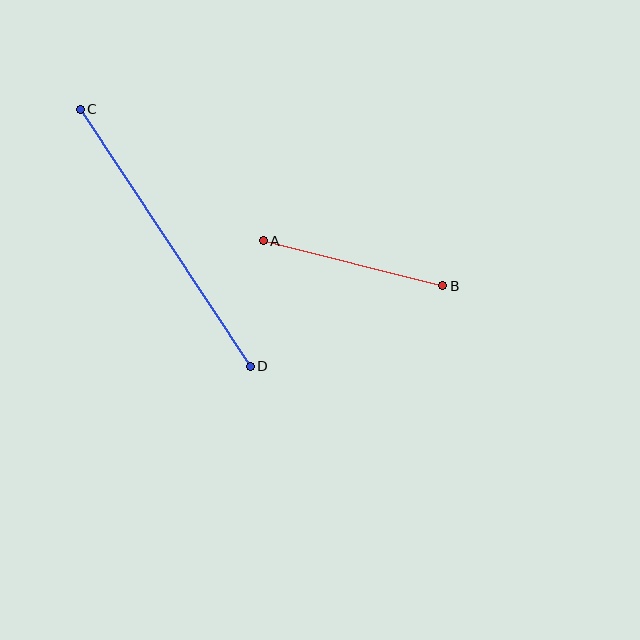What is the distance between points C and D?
The distance is approximately 308 pixels.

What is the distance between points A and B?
The distance is approximately 185 pixels.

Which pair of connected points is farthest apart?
Points C and D are farthest apart.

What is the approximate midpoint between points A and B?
The midpoint is at approximately (353, 263) pixels.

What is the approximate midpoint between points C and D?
The midpoint is at approximately (165, 238) pixels.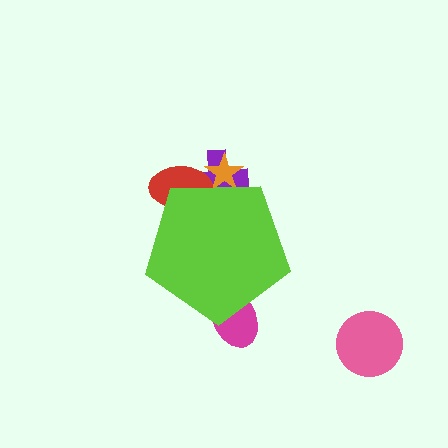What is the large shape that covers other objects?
A lime pentagon.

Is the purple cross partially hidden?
Yes, the purple cross is partially hidden behind the lime pentagon.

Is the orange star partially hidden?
Yes, the orange star is partially hidden behind the lime pentagon.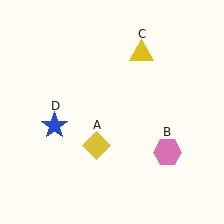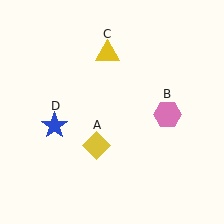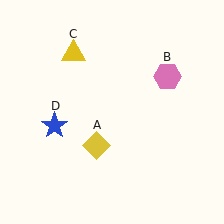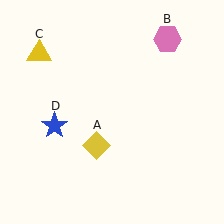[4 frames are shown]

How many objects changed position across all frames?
2 objects changed position: pink hexagon (object B), yellow triangle (object C).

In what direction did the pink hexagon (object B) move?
The pink hexagon (object B) moved up.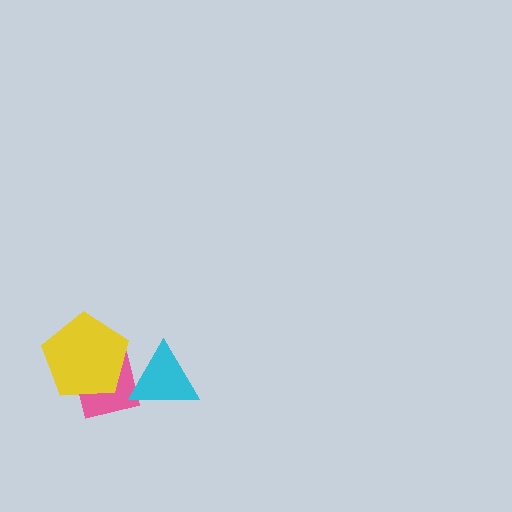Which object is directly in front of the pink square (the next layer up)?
The yellow pentagon is directly in front of the pink square.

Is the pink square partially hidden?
Yes, it is partially covered by another shape.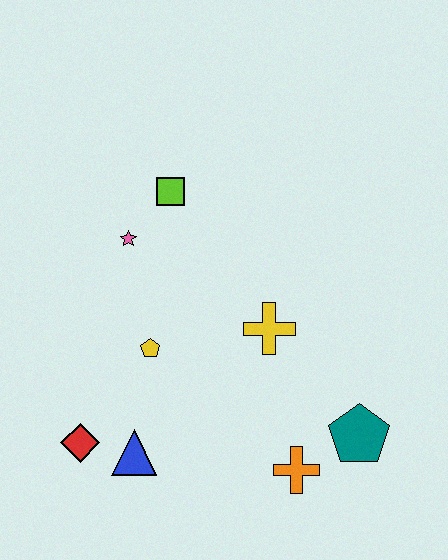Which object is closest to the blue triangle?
The red diamond is closest to the blue triangle.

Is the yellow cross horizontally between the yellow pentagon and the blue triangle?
No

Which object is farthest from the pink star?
The teal pentagon is farthest from the pink star.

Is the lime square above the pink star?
Yes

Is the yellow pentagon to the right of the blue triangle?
Yes